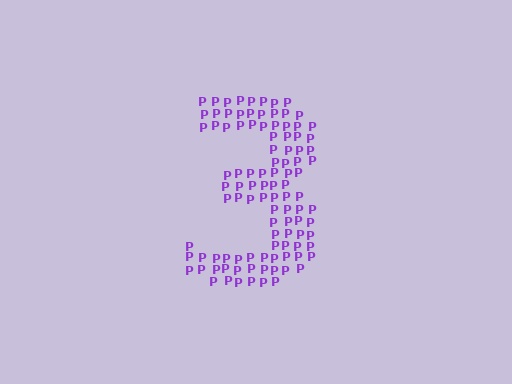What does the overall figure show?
The overall figure shows the digit 3.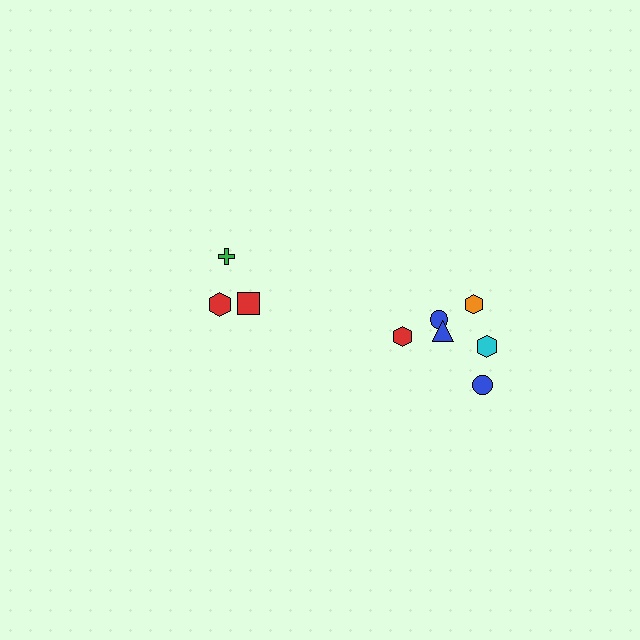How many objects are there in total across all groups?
There are 9 objects.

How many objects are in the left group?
There are 3 objects.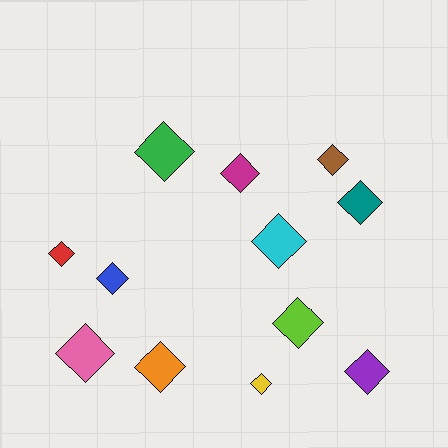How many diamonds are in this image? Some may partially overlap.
There are 12 diamonds.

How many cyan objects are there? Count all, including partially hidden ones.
There is 1 cyan object.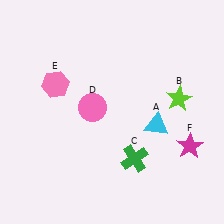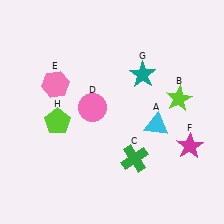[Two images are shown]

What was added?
A teal star (G), a lime pentagon (H) were added in Image 2.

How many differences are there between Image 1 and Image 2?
There are 2 differences between the two images.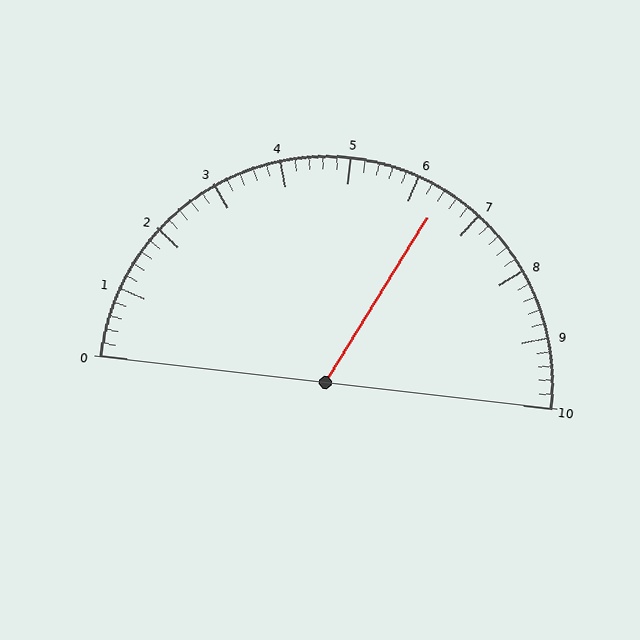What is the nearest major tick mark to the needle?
The nearest major tick mark is 6.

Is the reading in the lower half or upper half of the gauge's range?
The reading is in the upper half of the range (0 to 10).